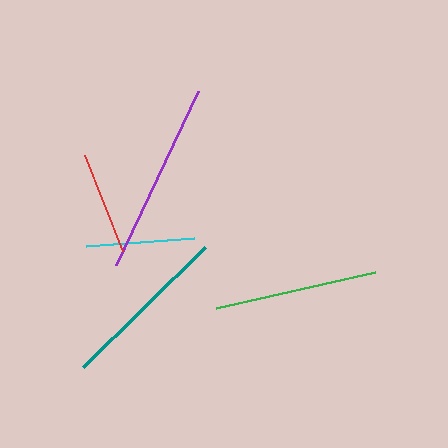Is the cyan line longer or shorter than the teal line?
The teal line is longer than the cyan line.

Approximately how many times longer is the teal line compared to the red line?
The teal line is approximately 1.7 times the length of the red line.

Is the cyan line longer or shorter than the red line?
The cyan line is longer than the red line.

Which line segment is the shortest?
The red line is the shortest at approximately 103 pixels.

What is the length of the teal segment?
The teal segment is approximately 172 pixels long.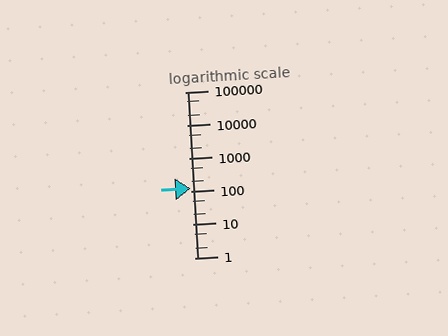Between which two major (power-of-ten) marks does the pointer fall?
The pointer is between 100 and 1000.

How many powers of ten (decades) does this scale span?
The scale spans 5 decades, from 1 to 100000.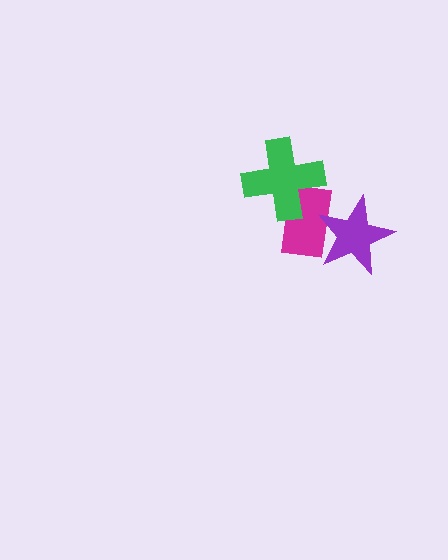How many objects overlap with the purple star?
1 object overlaps with the purple star.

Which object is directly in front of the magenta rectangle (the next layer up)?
The green cross is directly in front of the magenta rectangle.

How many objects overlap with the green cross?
1 object overlaps with the green cross.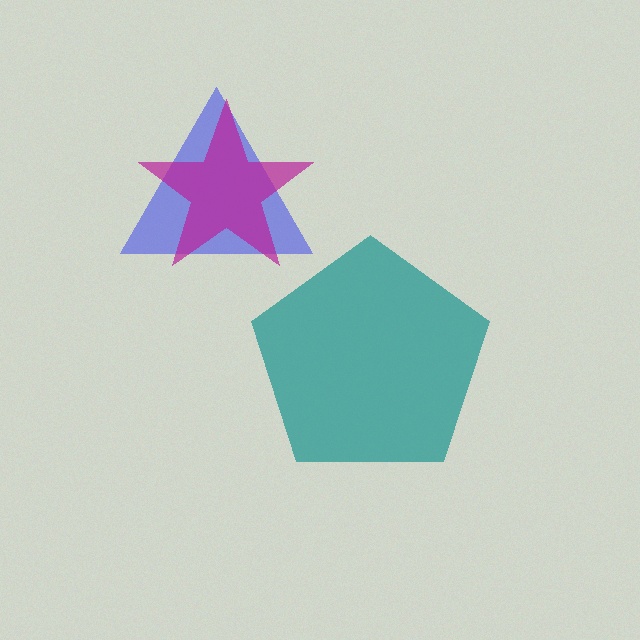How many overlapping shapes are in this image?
There are 3 overlapping shapes in the image.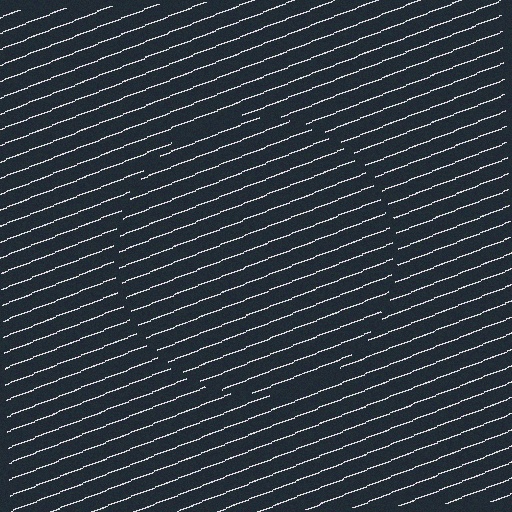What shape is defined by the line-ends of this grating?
An illusory circle. The interior of the shape contains the same grating, shifted by half a period — the contour is defined by the phase discontinuity where line-ends from the inner and outer gratings abut.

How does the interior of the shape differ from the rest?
The interior of the shape contains the same grating, shifted by half a period — the contour is defined by the phase discontinuity where line-ends from the inner and outer gratings abut.